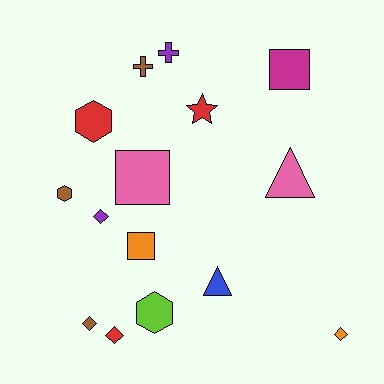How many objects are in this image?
There are 15 objects.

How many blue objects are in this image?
There is 1 blue object.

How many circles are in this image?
There are no circles.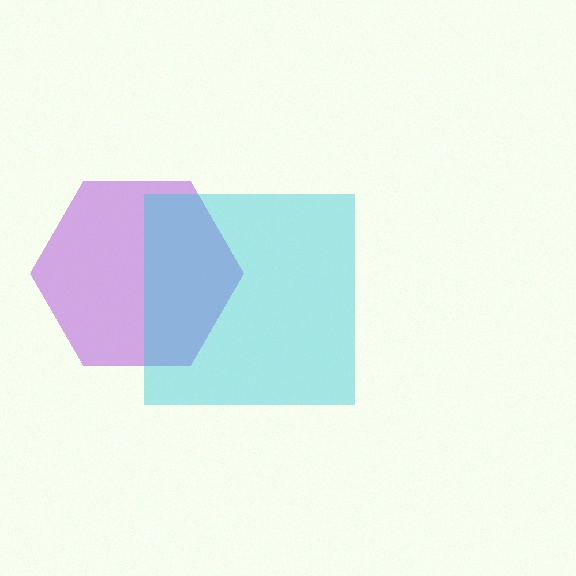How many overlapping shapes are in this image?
There are 2 overlapping shapes in the image.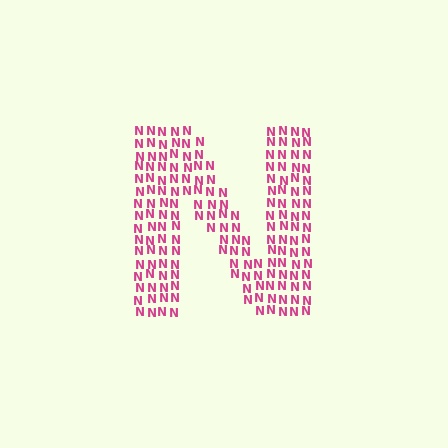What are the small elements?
The small elements are letter N's.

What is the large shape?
The large shape is the letter N.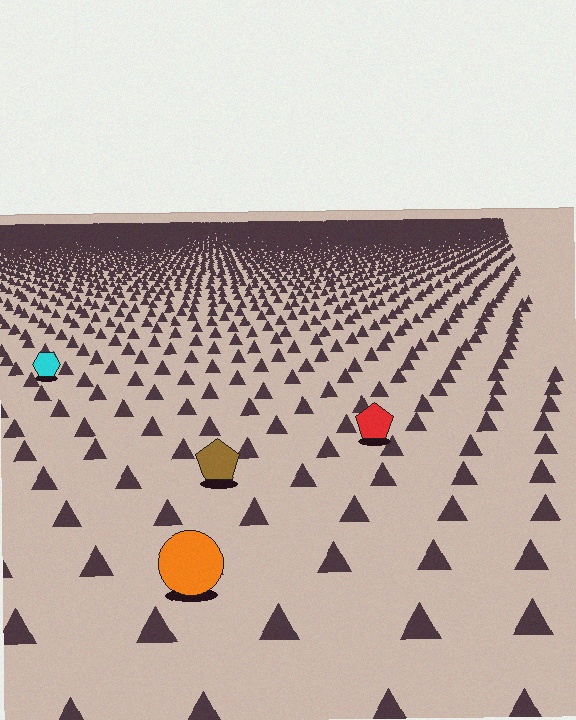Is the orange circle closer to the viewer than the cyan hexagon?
Yes. The orange circle is closer — you can tell from the texture gradient: the ground texture is coarser near it.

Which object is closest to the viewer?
The orange circle is closest. The texture marks near it are larger and more spread out.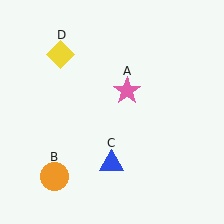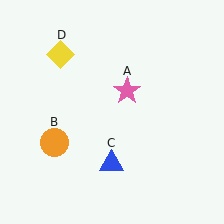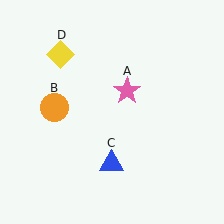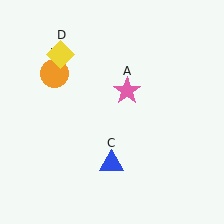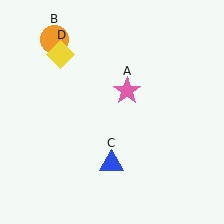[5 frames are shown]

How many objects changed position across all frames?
1 object changed position: orange circle (object B).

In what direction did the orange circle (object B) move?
The orange circle (object B) moved up.